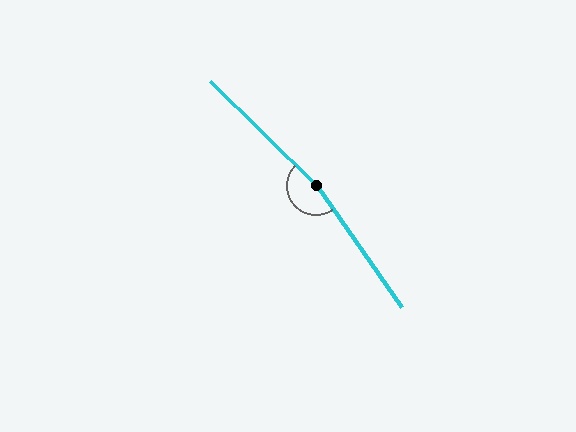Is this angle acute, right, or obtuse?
It is obtuse.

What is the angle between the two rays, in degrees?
Approximately 169 degrees.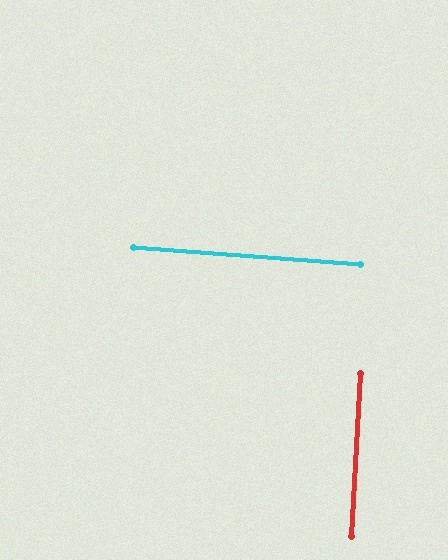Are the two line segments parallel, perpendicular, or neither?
Perpendicular — they meet at approximately 89°.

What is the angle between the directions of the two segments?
Approximately 89 degrees.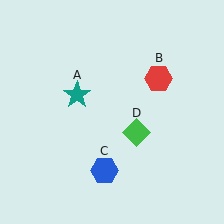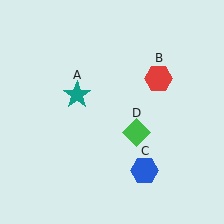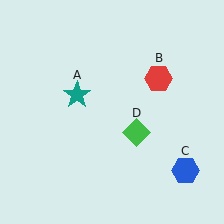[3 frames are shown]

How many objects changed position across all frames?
1 object changed position: blue hexagon (object C).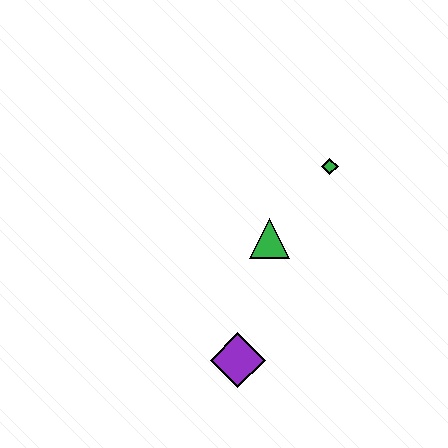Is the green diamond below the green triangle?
No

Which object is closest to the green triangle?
The green diamond is closest to the green triangle.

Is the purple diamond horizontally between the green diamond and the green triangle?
No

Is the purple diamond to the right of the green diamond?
No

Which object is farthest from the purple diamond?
The green diamond is farthest from the purple diamond.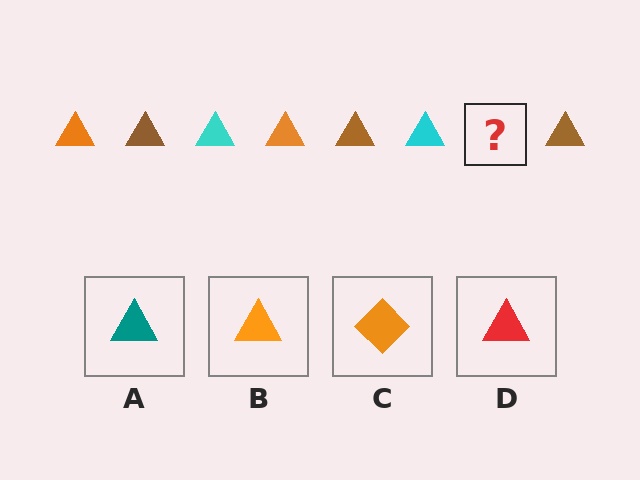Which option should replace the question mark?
Option B.